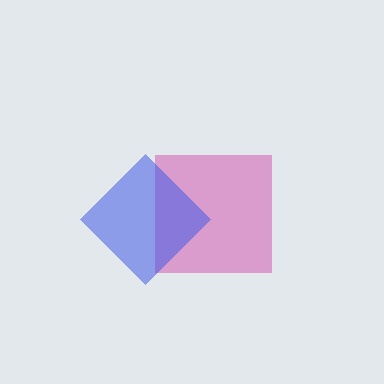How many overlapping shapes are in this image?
There are 2 overlapping shapes in the image.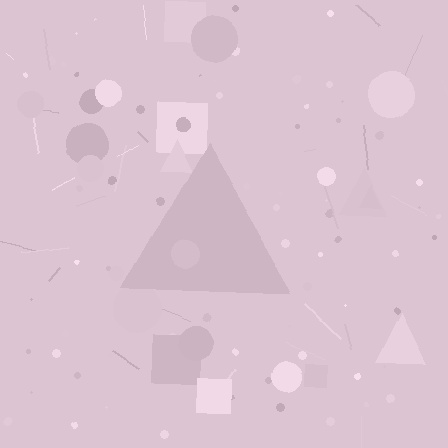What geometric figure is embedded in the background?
A triangle is embedded in the background.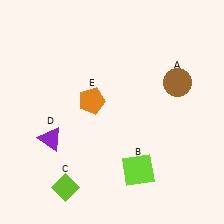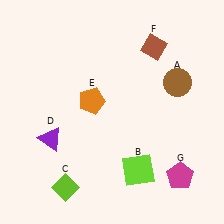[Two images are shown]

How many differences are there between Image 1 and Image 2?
There are 2 differences between the two images.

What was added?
A brown diamond (F), a magenta pentagon (G) were added in Image 2.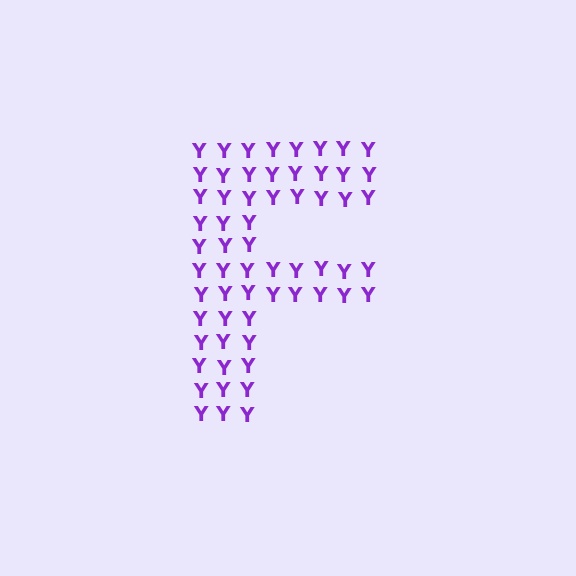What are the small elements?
The small elements are letter Y's.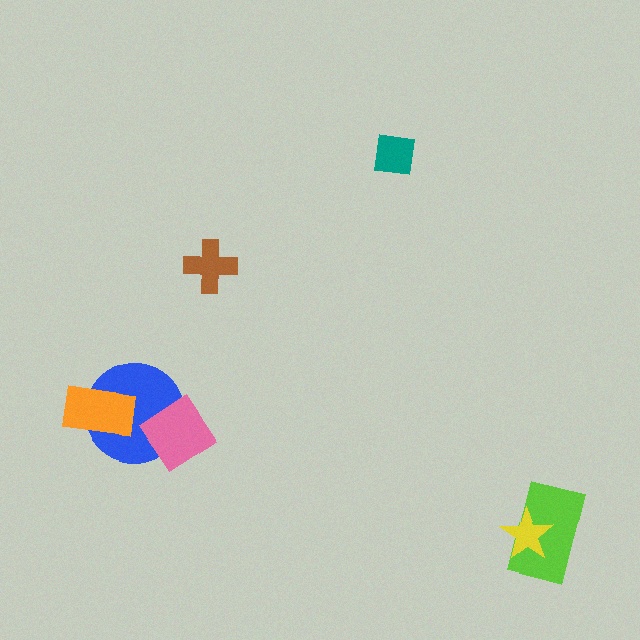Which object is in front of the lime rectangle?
The yellow star is in front of the lime rectangle.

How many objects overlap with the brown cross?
0 objects overlap with the brown cross.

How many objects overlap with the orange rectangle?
1 object overlaps with the orange rectangle.